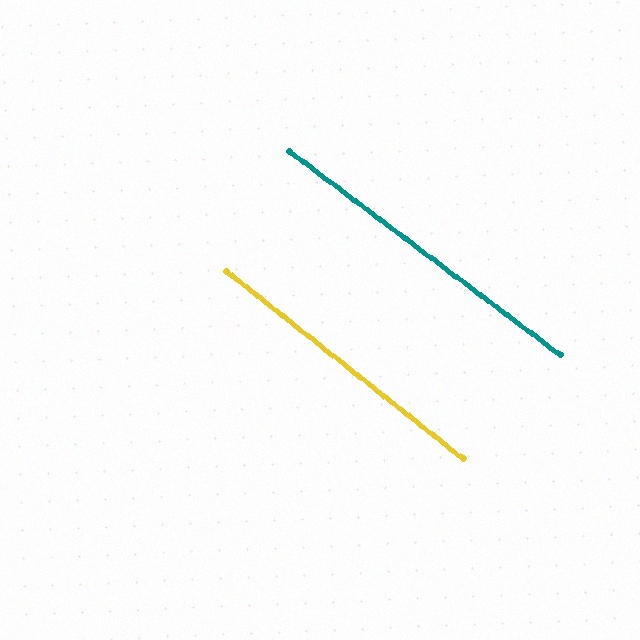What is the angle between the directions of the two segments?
Approximately 1 degree.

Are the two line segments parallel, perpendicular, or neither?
Parallel — their directions differ by only 1.4°.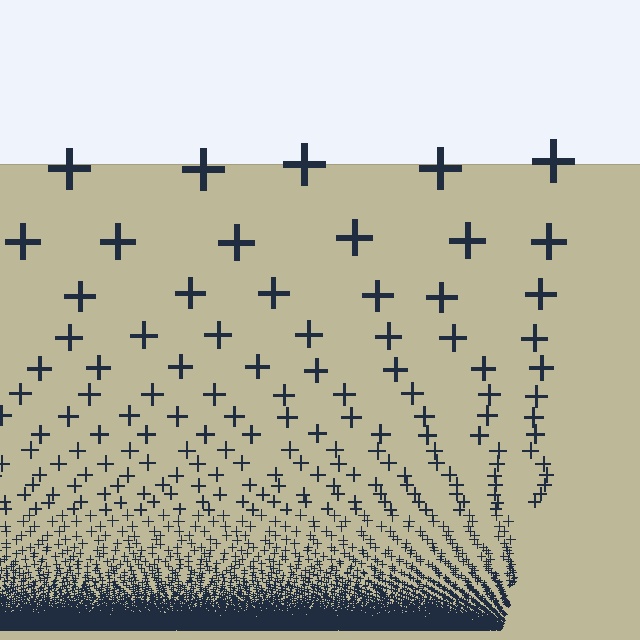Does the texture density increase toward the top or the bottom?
Density increases toward the bottom.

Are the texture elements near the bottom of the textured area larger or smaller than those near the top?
Smaller. The gradient is inverted — elements near the bottom are smaller and denser.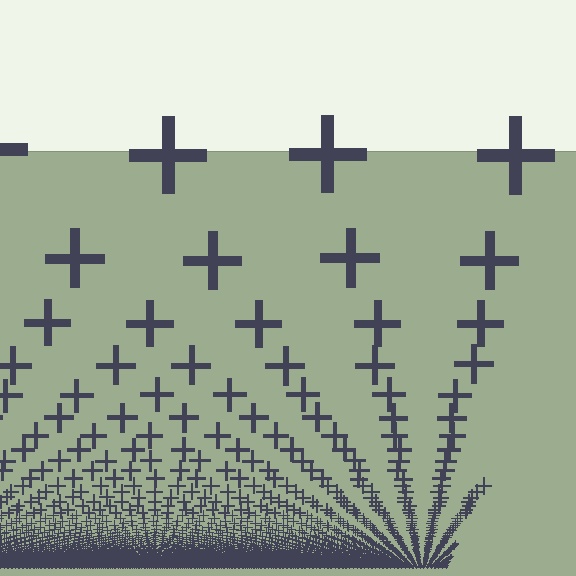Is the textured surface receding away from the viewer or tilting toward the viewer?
The surface appears to tilt toward the viewer. Texture elements get larger and sparser toward the top.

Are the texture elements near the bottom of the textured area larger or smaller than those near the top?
Smaller. The gradient is inverted — elements near the bottom are smaller and denser.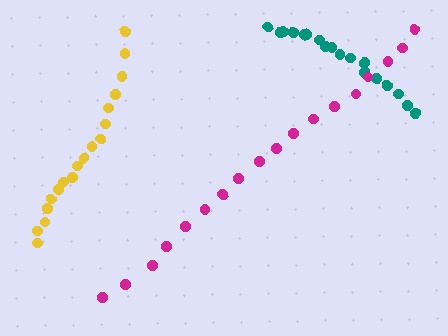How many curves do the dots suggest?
There are 3 distinct paths.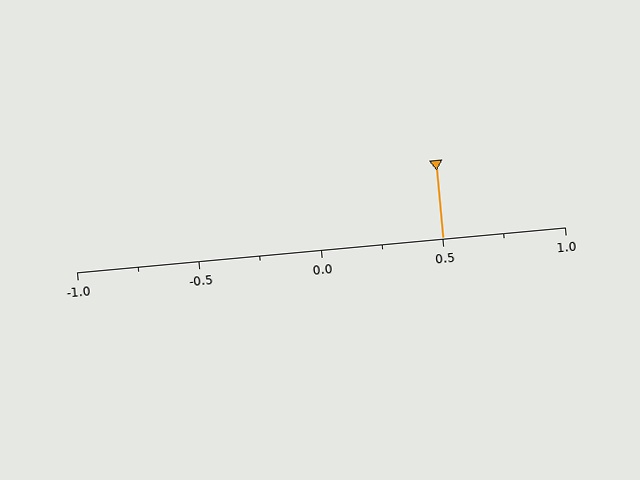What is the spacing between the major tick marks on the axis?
The major ticks are spaced 0.5 apart.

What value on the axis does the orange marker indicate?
The marker indicates approximately 0.5.